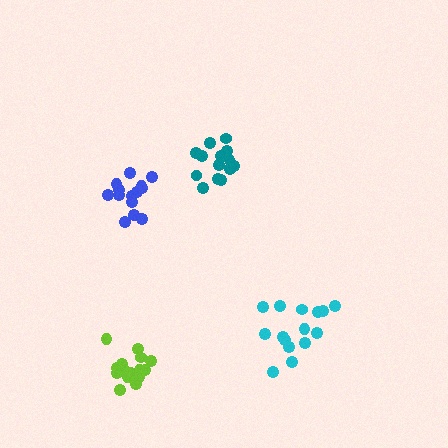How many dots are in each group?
Group 1: 14 dots, Group 2: 15 dots, Group 3: 14 dots, Group 4: 15 dots (58 total).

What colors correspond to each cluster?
The clusters are colored: teal, cyan, blue, lime.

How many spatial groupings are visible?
There are 4 spatial groupings.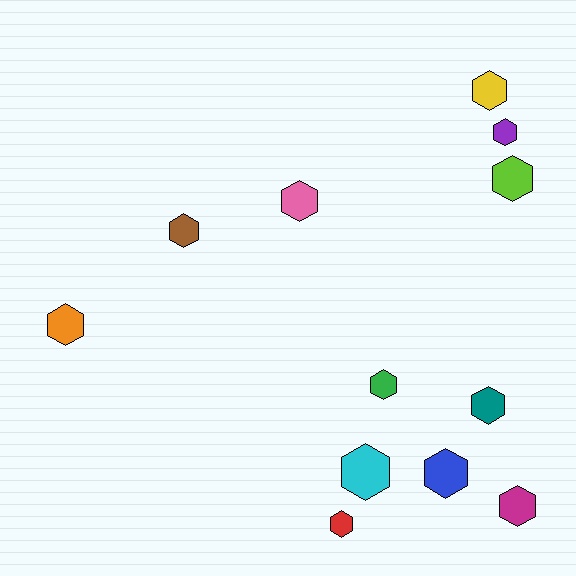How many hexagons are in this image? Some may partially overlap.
There are 12 hexagons.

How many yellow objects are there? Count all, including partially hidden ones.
There is 1 yellow object.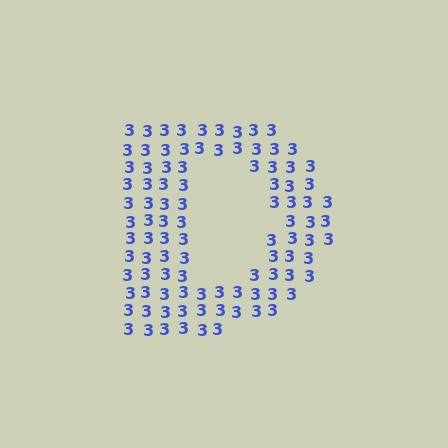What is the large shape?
The large shape is the letter D.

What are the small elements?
The small elements are digit 3's.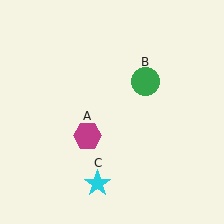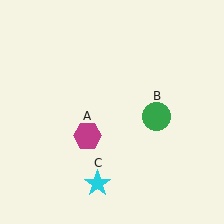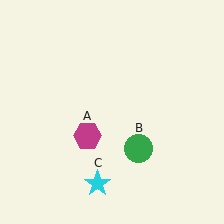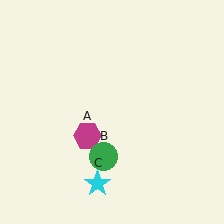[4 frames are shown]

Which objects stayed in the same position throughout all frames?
Magenta hexagon (object A) and cyan star (object C) remained stationary.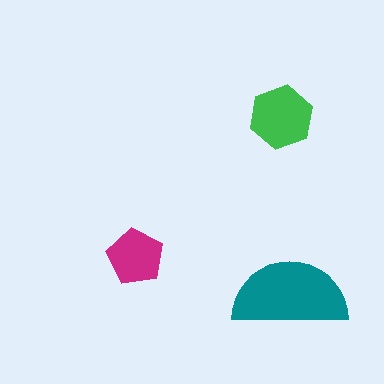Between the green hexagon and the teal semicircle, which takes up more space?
The teal semicircle.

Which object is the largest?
The teal semicircle.